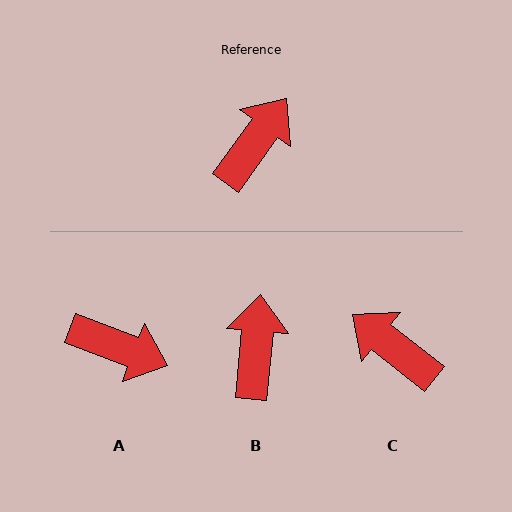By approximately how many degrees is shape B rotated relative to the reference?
Approximately 30 degrees counter-clockwise.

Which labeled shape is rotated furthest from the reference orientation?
C, about 88 degrees away.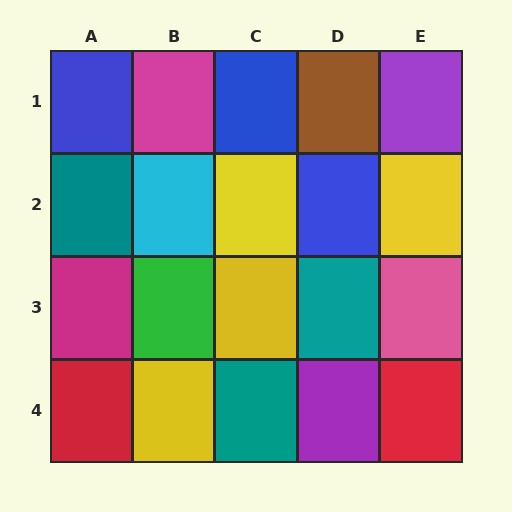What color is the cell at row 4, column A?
Red.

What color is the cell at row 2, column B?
Cyan.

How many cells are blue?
3 cells are blue.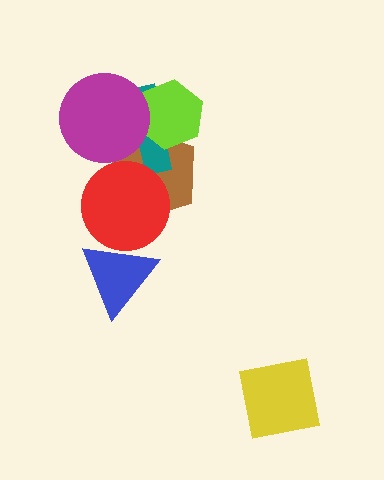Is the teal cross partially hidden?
Yes, it is partially covered by another shape.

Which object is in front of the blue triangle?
The red circle is in front of the blue triangle.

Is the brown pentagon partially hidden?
Yes, it is partially covered by another shape.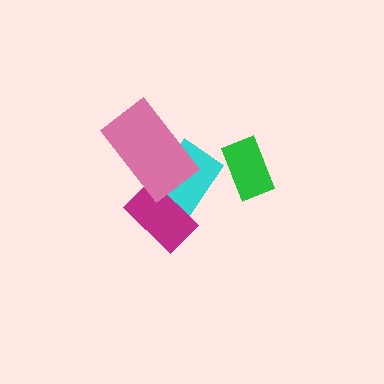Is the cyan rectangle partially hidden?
Yes, it is partially covered by another shape.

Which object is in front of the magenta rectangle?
The pink rectangle is in front of the magenta rectangle.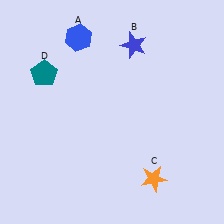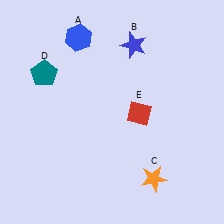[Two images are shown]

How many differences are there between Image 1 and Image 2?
There is 1 difference between the two images.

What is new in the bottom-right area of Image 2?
A red diamond (E) was added in the bottom-right area of Image 2.